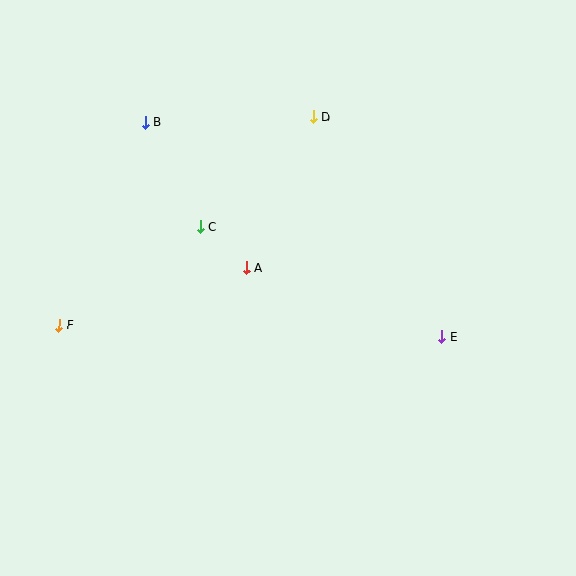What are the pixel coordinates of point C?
Point C is at (200, 226).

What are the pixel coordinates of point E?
Point E is at (442, 337).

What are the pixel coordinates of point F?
Point F is at (59, 325).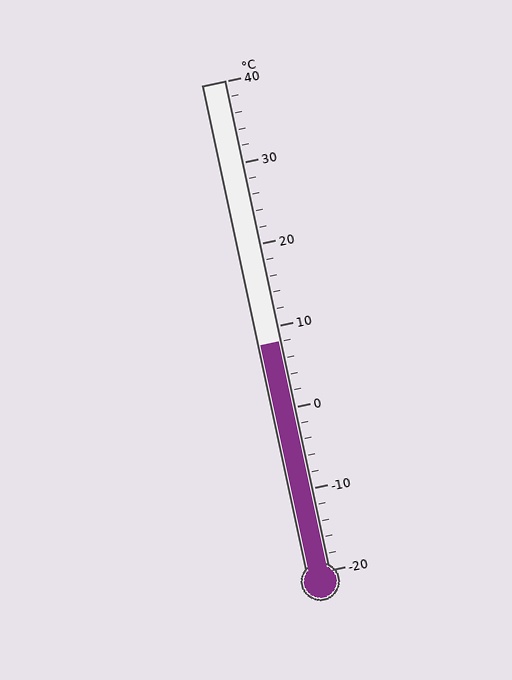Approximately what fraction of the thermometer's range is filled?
The thermometer is filled to approximately 45% of its range.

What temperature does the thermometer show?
The thermometer shows approximately 8°C.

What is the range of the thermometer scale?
The thermometer scale ranges from -20°C to 40°C.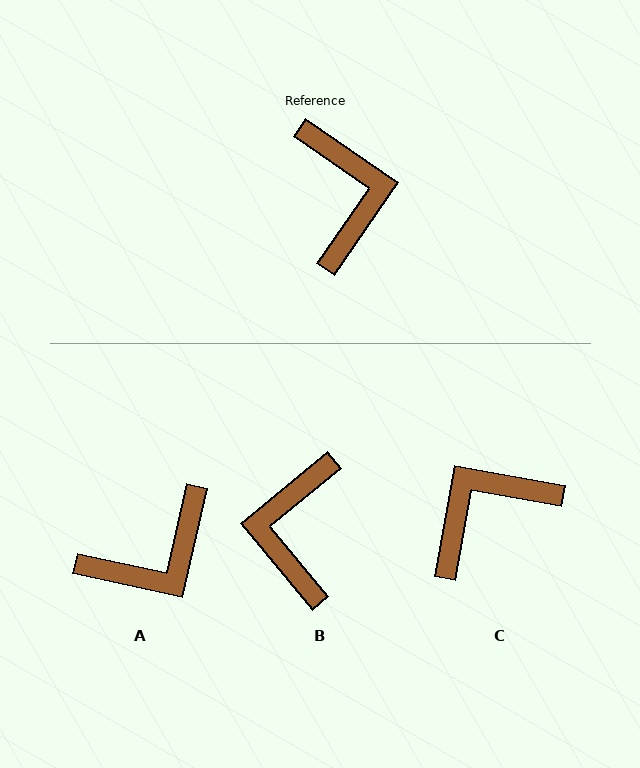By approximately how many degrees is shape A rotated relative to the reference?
Approximately 68 degrees clockwise.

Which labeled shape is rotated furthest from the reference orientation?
B, about 164 degrees away.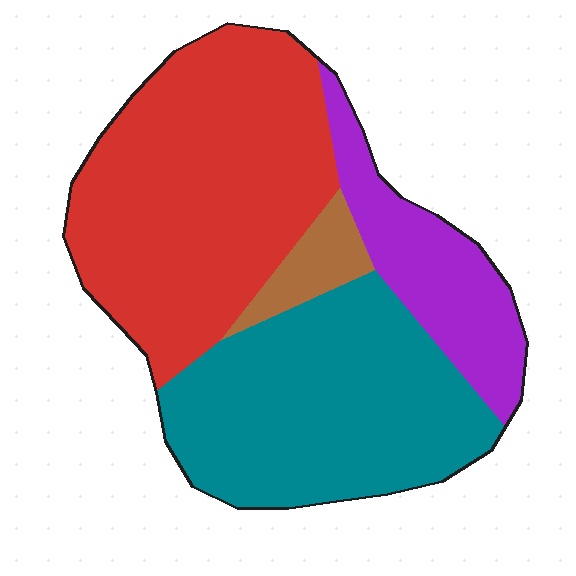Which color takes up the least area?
Brown, at roughly 5%.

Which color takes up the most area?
Red, at roughly 45%.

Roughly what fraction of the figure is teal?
Teal covers 36% of the figure.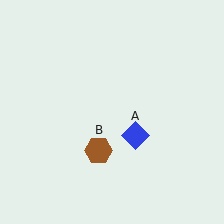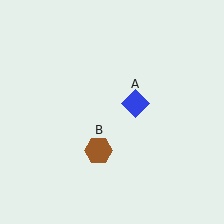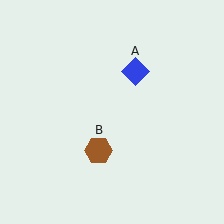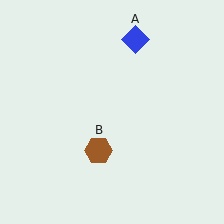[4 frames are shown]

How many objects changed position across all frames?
1 object changed position: blue diamond (object A).